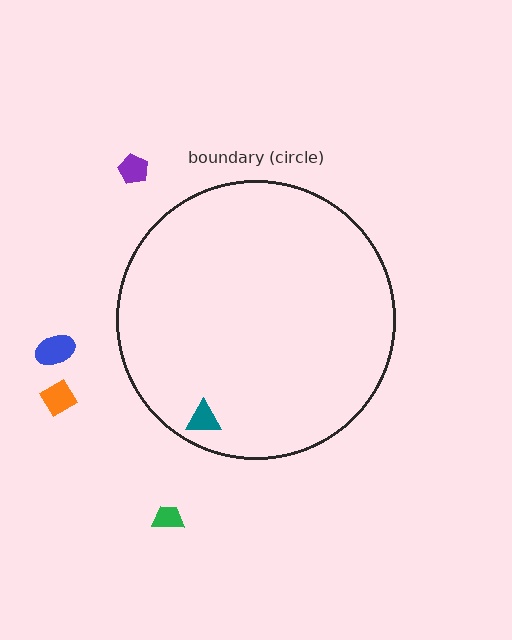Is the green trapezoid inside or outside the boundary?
Outside.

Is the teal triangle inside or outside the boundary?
Inside.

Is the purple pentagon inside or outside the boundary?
Outside.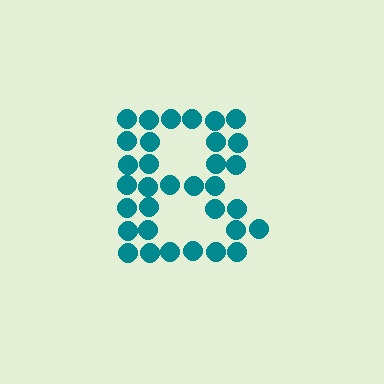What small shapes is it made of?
It is made of small circles.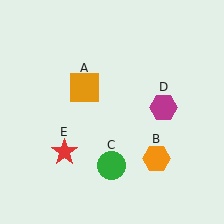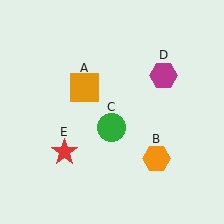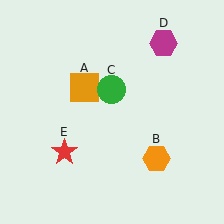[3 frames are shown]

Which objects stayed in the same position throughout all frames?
Orange square (object A) and orange hexagon (object B) and red star (object E) remained stationary.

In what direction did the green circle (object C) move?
The green circle (object C) moved up.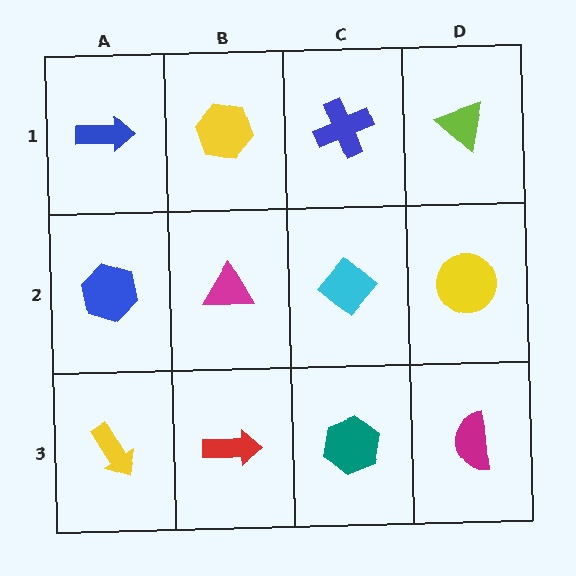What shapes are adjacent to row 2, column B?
A yellow hexagon (row 1, column B), a red arrow (row 3, column B), a blue hexagon (row 2, column A), a cyan diamond (row 2, column C).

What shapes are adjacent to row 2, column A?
A blue arrow (row 1, column A), a yellow arrow (row 3, column A), a magenta triangle (row 2, column B).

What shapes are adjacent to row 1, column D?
A yellow circle (row 2, column D), a blue cross (row 1, column C).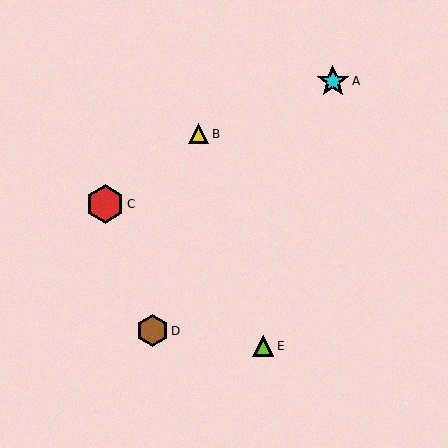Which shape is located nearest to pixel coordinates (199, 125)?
The yellow triangle (labeled B) at (198, 134) is nearest to that location.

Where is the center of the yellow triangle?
The center of the yellow triangle is at (198, 134).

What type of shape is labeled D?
Shape D is a brown hexagon.